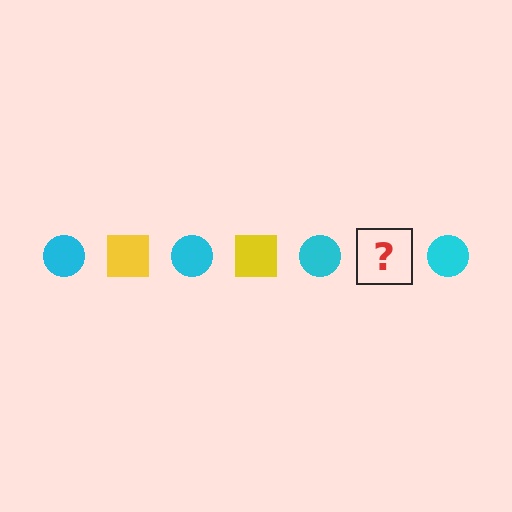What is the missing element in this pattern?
The missing element is a yellow square.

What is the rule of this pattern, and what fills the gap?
The rule is that the pattern alternates between cyan circle and yellow square. The gap should be filled with a yellow square.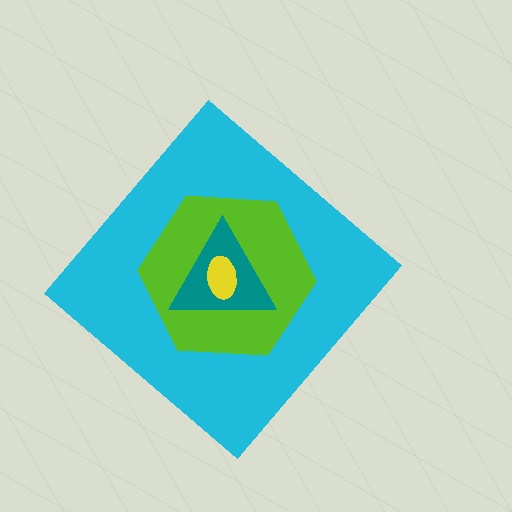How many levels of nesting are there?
4.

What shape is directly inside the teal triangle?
The yellow ellipse.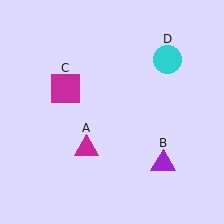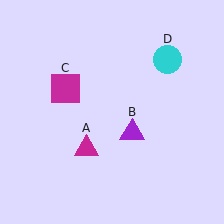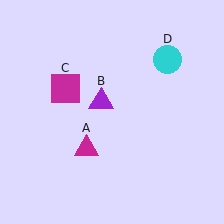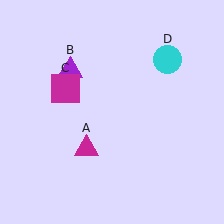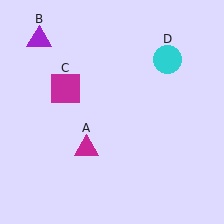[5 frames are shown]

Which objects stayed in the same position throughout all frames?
Magenta triangle (object A) and magenta square (object C) and cyan circle (object D) remained stationary.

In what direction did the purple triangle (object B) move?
The purple triangle (object B) moved up and to the left.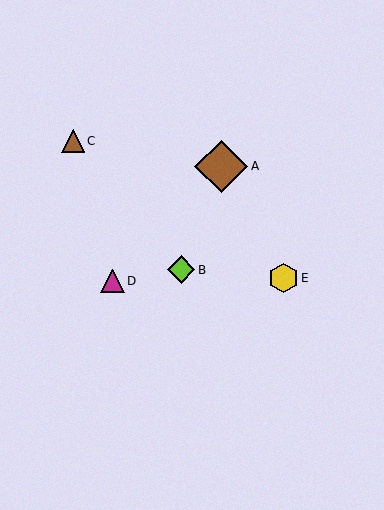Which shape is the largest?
The brown diamond (labeled A) is the largest.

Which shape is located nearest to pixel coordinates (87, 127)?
The brown triangle (labeled C) at (73, 141) is nearest to that location.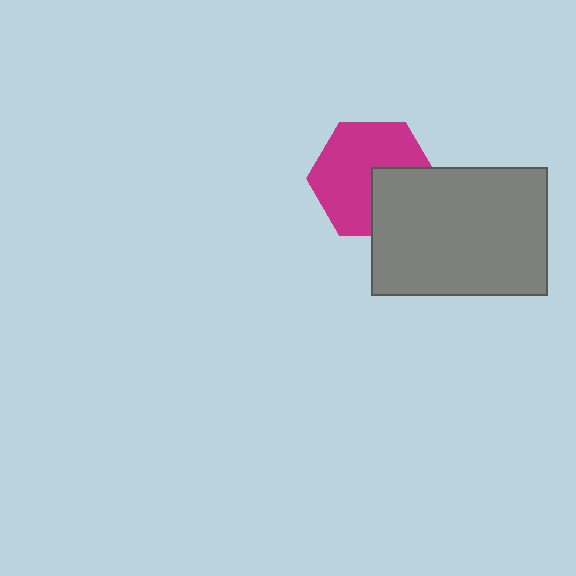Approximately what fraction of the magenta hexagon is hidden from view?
Roughly 32% of the magenta hexagon is hidden behind the gray rectangle.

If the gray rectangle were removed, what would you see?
You would see the complete magenta hexagon.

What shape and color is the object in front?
The object in front is a gray rectangle.